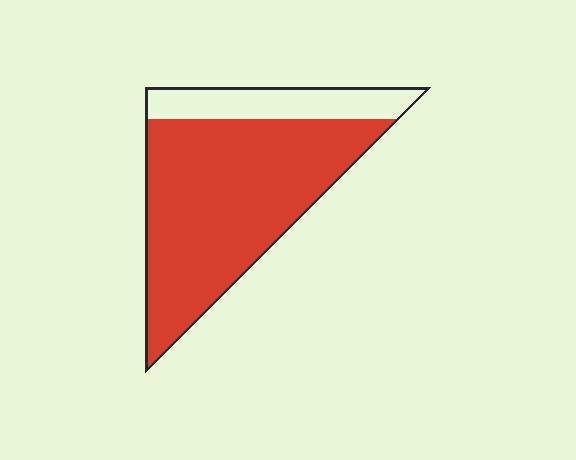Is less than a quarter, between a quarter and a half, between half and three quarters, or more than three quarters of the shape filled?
More than three quarters.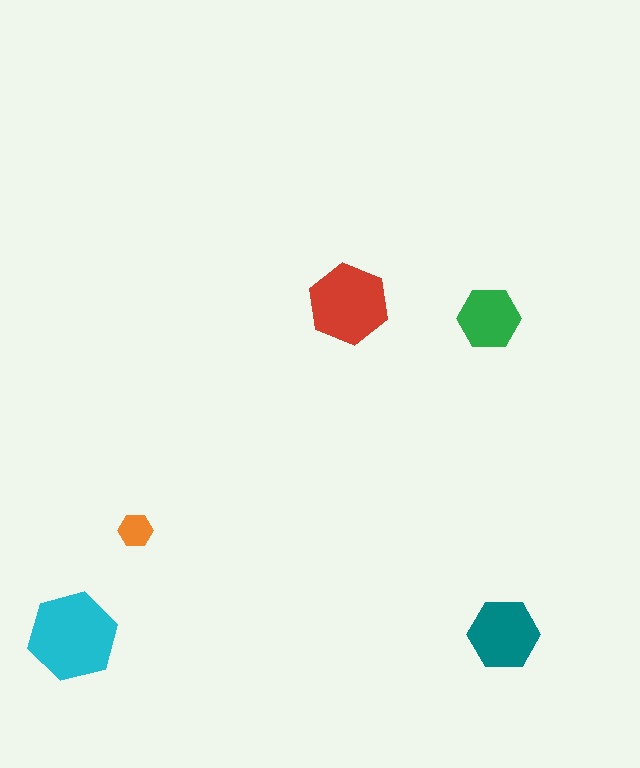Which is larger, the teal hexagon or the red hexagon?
The red one.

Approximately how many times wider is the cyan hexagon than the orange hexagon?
About 2.5 times wider.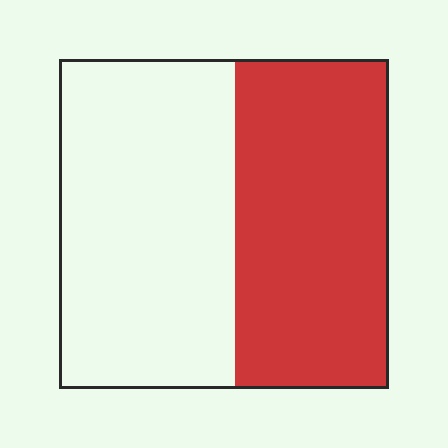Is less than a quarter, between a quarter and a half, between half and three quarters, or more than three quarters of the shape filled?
Between a quarter and a half.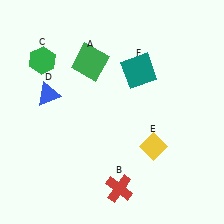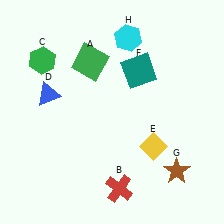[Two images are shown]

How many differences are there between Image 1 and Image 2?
There are 2 differences between the two images.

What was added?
A brown star (G), a cyan hexagon (H) were added in Image 2.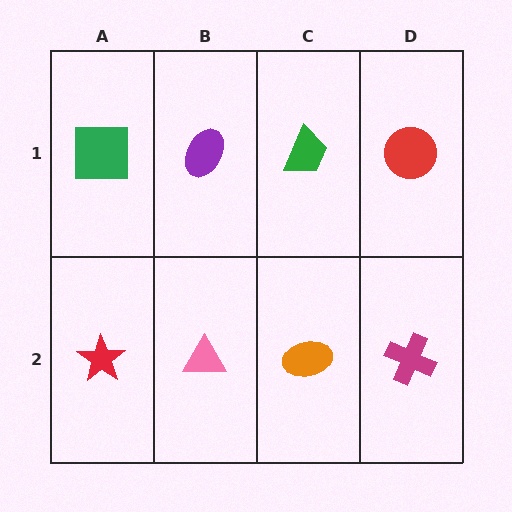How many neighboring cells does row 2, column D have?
2.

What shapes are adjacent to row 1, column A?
A red star (row 2, column A), a purple ellipse (row 1, column B).